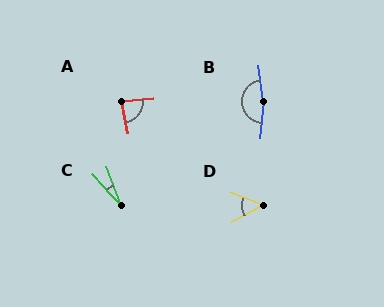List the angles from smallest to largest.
C (23°), D (50°), A (84°), B (169°).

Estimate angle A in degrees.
Approximately 84 degrees.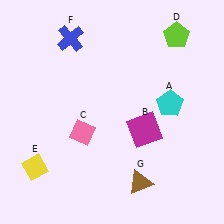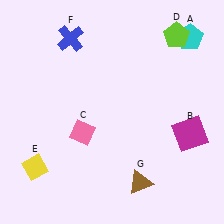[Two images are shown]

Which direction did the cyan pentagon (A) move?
The cyan pentagon (A) moved up.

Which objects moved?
The objects that moved are: the cyan pentagon (A), the magenta square (B).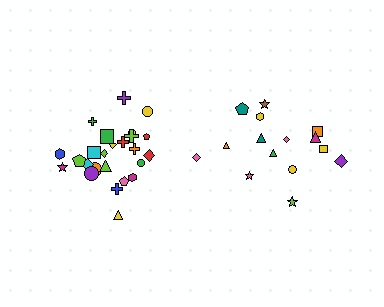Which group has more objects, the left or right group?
The left group.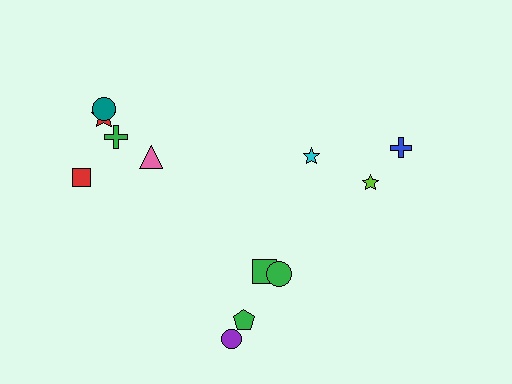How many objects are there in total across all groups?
There are 12 objects.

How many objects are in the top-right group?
There are 3 objects.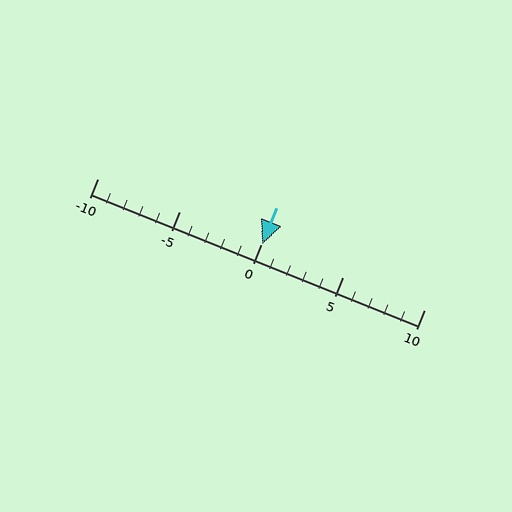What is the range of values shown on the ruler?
The ruler shows values from -10 to 10.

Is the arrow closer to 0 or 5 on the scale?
The arrow is closer to 0.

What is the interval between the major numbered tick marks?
The major tick marks are spaced 5 units apart.